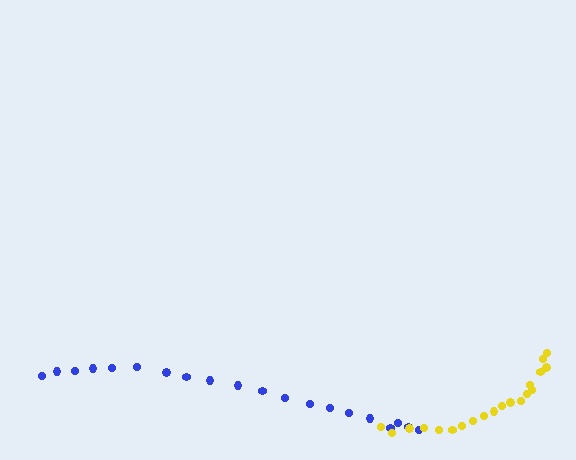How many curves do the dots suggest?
There are 2 distinct paths.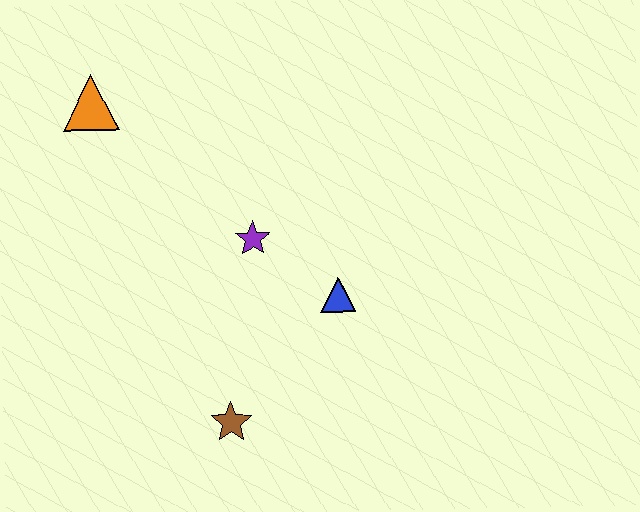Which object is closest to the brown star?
The blue triangle is closest to the brown star.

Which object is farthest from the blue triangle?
The orange triangle is farthest from the blue triangle.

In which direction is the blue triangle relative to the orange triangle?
The blue triangle is to the right of the orange triangle.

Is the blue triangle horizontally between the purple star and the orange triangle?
No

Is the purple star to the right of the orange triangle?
Yes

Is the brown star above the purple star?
No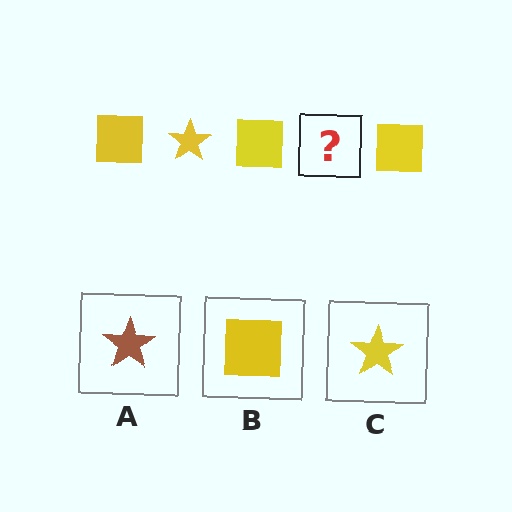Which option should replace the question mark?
Option C.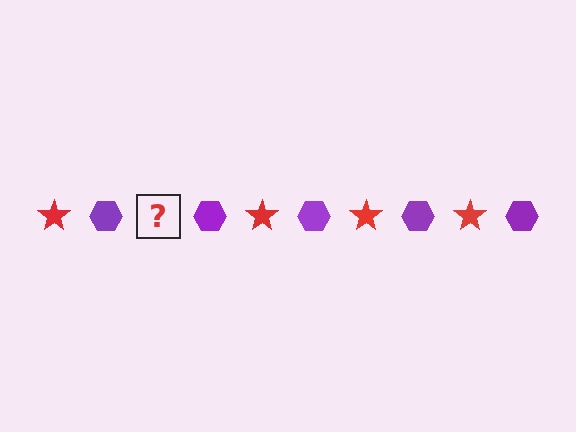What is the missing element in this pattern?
The missing element is a red star.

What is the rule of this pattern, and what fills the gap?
The rule is that the pattern alternates between red star and purple hexagon. The gap should be filled with a red star.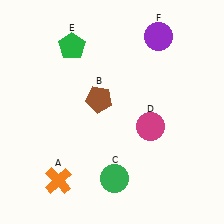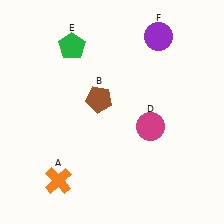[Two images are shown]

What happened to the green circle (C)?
The green circle (C) was removed in Image 2. It was in the bottom-right area of Image 1.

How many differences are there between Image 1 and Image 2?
There is 1 difference between the two images.